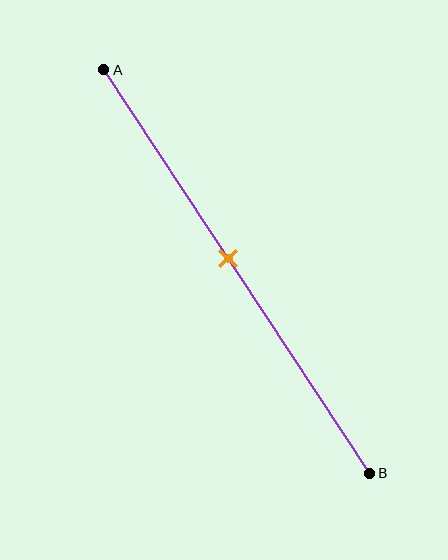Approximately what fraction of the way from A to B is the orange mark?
The orange mark is approximately 45% of the way from A to B.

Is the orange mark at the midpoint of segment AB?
No, the mark is at about 45% from A, not at the 50% midpoint.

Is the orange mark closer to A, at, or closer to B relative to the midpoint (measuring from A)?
The orange mark is closer to point A than the midpoint of segment AB.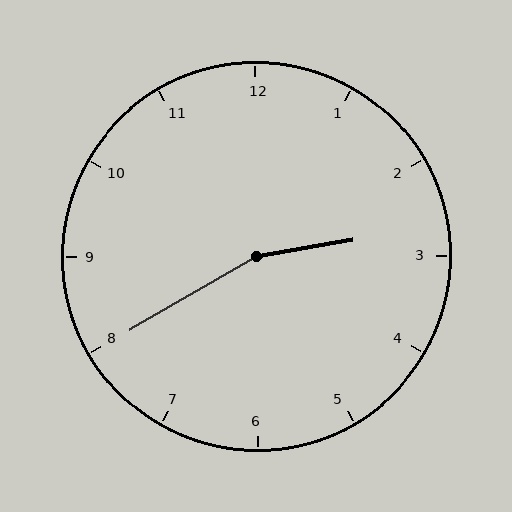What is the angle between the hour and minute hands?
Approximately 160 degrees.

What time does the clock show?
2:40.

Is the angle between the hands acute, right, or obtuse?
It is obtuse.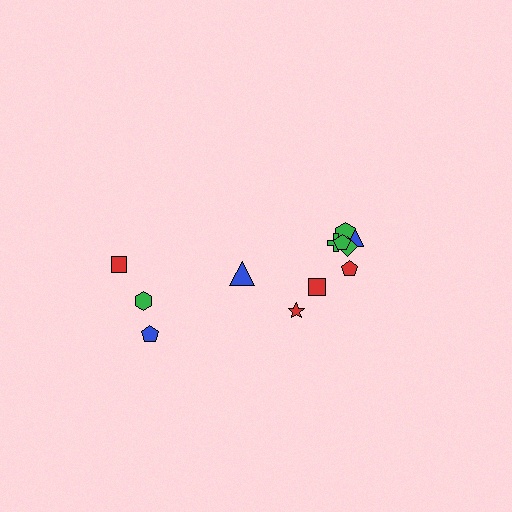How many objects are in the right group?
There are 8 objects.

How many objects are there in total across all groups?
There are 12 objects.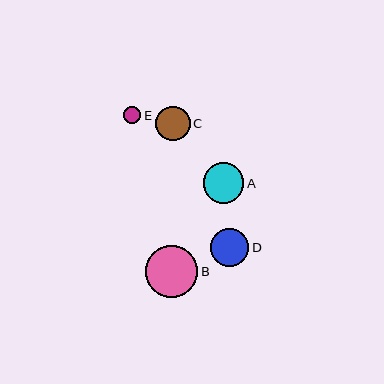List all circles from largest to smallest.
From largest to smallest: B, A, D, C, E.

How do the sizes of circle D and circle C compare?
Circle D and circle C are approximately the same size.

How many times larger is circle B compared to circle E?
Circle B is approximately 3.0 times the size of circle E.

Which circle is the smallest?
Circle E is the smallest with a size of approximately 17 pixels.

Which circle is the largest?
Circle B is the largest with a size of approximately 52 pixels.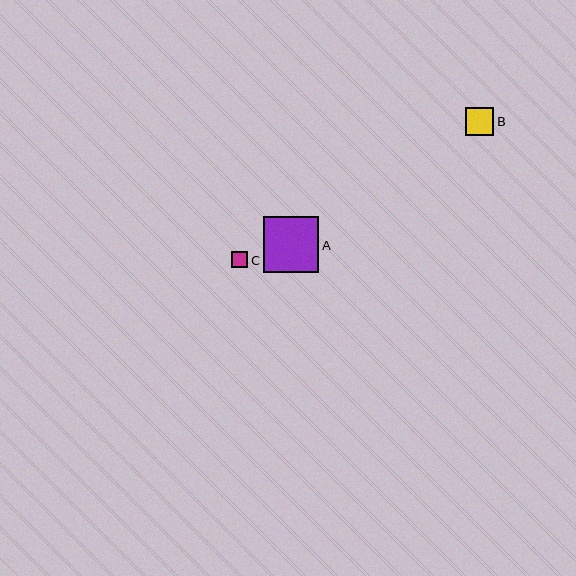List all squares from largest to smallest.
From largest to smallest: A, B, C.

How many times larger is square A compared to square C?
Square A is approximately 3.6 times the size of square C.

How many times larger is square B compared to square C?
Square B is approximately 1.8 times the size of square C.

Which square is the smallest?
Square C is the smallest with a size of approximately 16 pixels.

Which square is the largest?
Square A is the largest with a size of approximately 56 pixels.